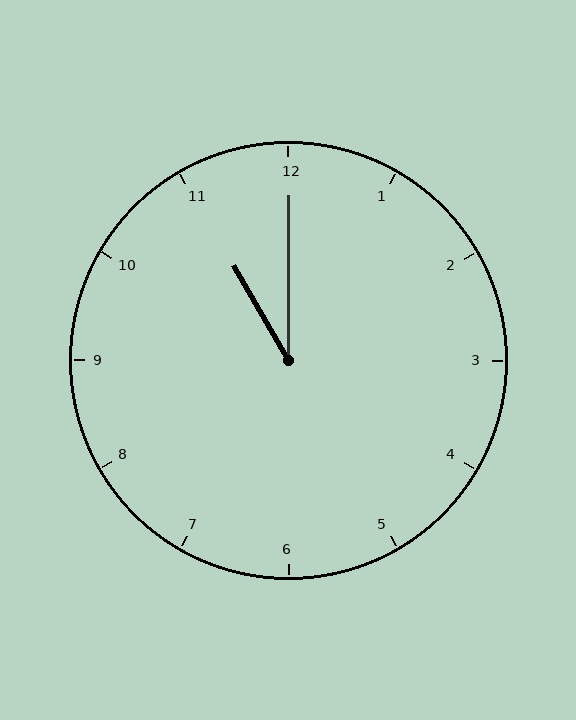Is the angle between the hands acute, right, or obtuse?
It is acute.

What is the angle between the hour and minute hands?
Approximately 30 degrees.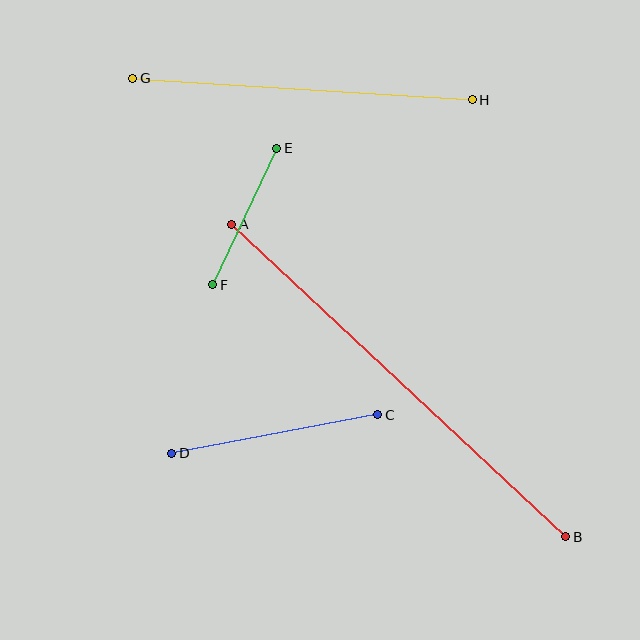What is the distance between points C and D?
The distance is approximately 210 pixels.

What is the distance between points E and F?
The distance is approximately 151 pixels.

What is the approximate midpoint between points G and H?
The midpoint is at approximately (302, 89) pixels.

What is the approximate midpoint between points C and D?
The midpoint is at approximately (275, 434) pixels.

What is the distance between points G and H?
The distance is approximately 340 pixels.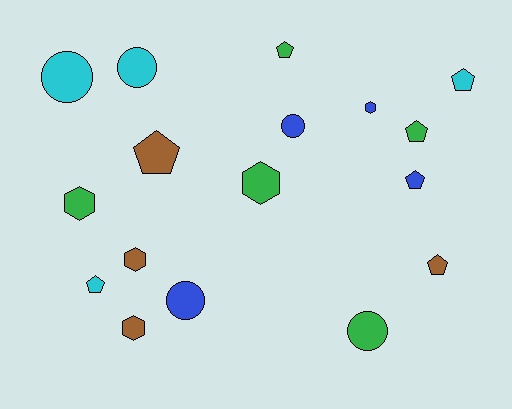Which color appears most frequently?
Green, with 5 objects.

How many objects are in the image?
There are 17 objects.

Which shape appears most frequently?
Pentagon, with 7 objects.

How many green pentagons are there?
There are 2 green pentagons.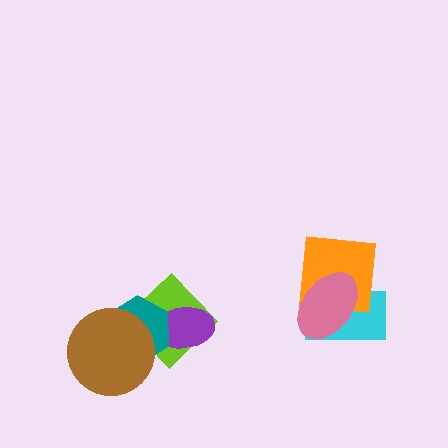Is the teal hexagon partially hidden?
Yes, it is partially covered by another shape.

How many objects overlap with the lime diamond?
3 objects overlap with the lime diamond.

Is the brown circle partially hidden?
No, no other shape covers it.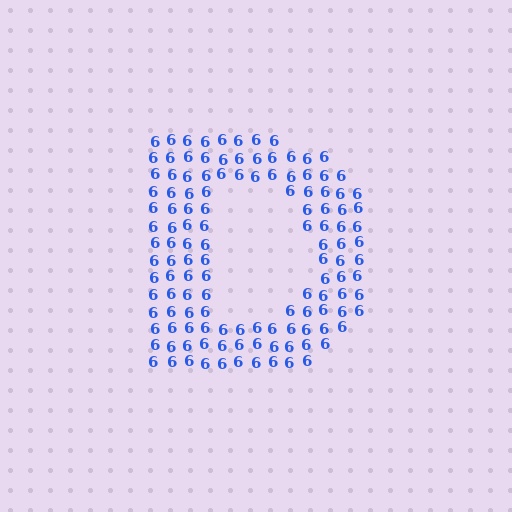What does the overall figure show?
The overall figure shows the letter D.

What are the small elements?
The small elements are digit 6's.